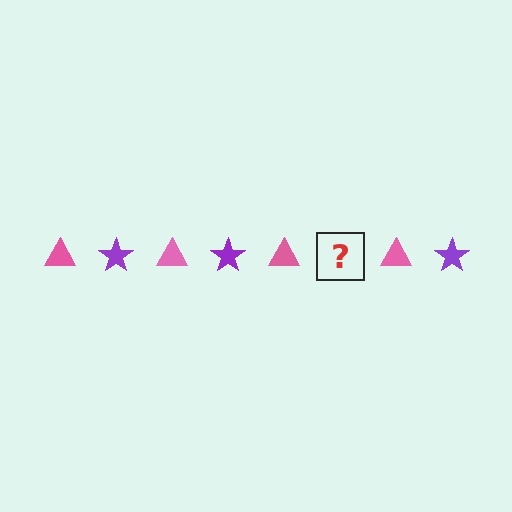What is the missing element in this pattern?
The missing element is a purple star.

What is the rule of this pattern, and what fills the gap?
The rule is that the pattern alternates between pink triangle and purple star. The gap should be filled with a purple star.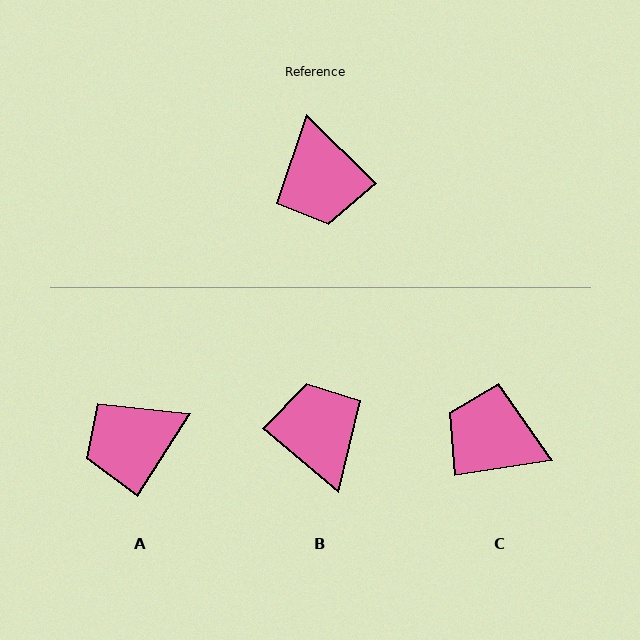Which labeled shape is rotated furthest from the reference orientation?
B, about 175 degrees away.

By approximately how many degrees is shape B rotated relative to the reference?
Approximately 175 degrees clockwise.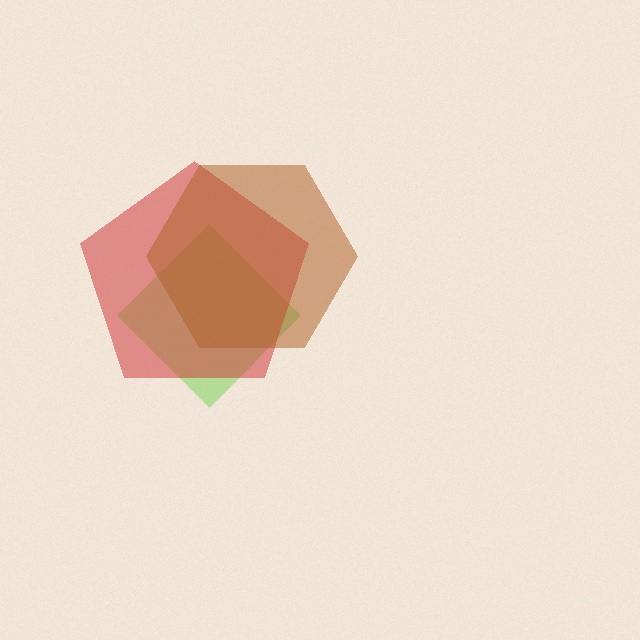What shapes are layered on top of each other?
The layered shapes are: a lime diamond, a red pentagon, a brown hexagon.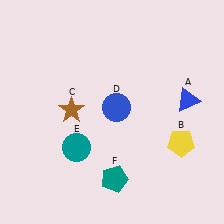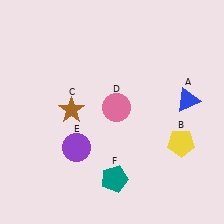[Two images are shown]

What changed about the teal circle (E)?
In Image 1, E is teal. In Image 2, it changed to purple.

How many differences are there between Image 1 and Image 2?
There are 2 differences between the two images.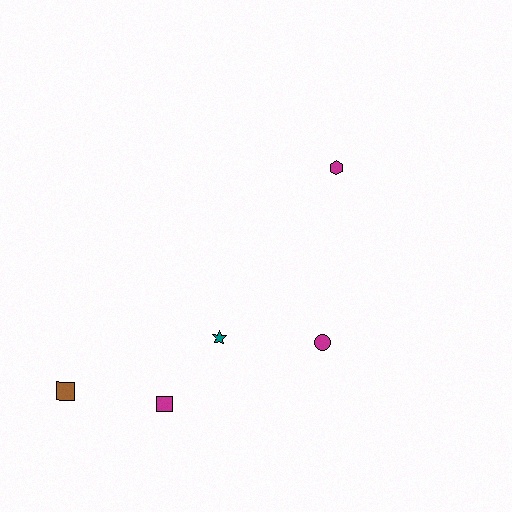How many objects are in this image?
There are 5 objects.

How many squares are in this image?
There are 2 squares.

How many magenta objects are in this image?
There are 3 magenta objects.